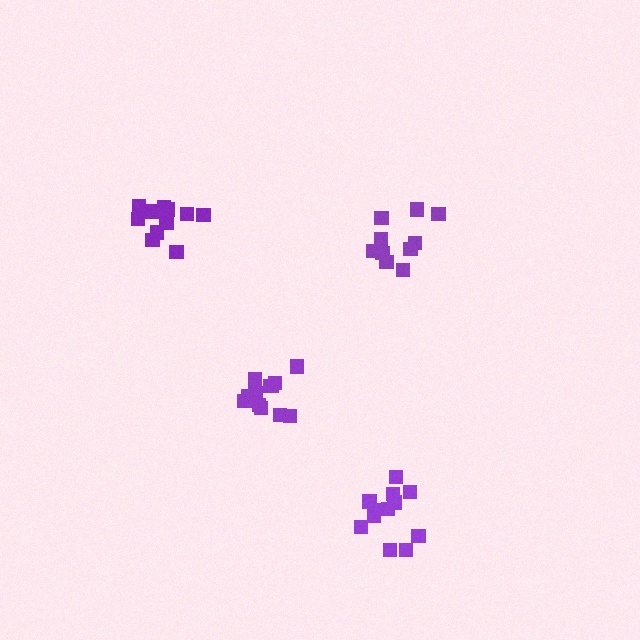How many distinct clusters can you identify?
There are 4 distinct clusters.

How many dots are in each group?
Group 1: 14 dots, Group 2: 12 dots, Group 3: 10 dots, Group 4: 13 dots (49 total).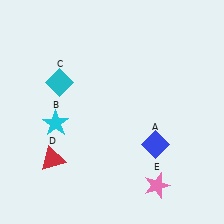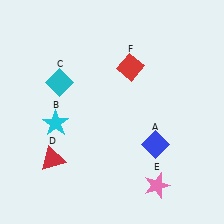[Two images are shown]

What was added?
A red diamond (F) was added in Image 2.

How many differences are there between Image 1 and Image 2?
There is 1 difference between the two images.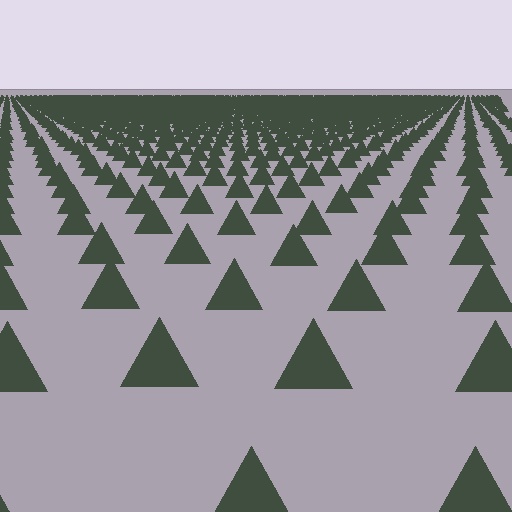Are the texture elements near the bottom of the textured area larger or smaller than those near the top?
Larger. Near the bottom, elements are closer to the viewer and appear at a bigger on-screen size.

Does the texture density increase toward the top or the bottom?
Density increases toward the top.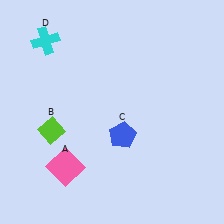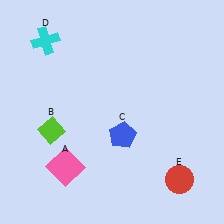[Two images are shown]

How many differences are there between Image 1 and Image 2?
There is 1 difference between the two images.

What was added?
A red circle (E) was added in Image 2.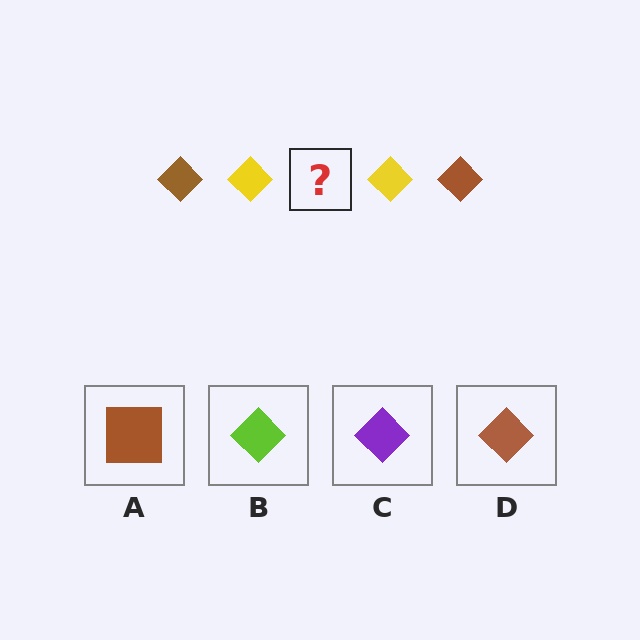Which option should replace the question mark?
Option D.